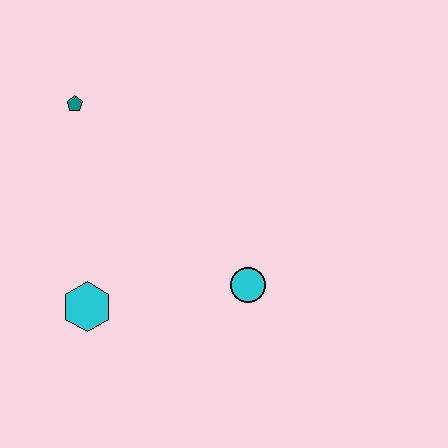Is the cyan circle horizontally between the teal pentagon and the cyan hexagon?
No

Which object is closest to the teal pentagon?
The cyan hexagon is closest to the teal pentagon.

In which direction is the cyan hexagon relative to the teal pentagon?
The cyan hexagon is below the teal pentagon.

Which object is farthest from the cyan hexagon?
The teal pentagon is farthest from the cyan hexagon.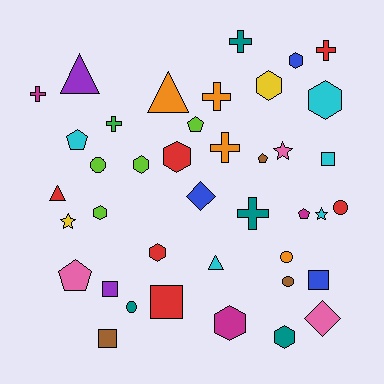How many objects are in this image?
There are 40 objects.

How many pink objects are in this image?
There are 3 pink objects.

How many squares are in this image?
There are 5 squares.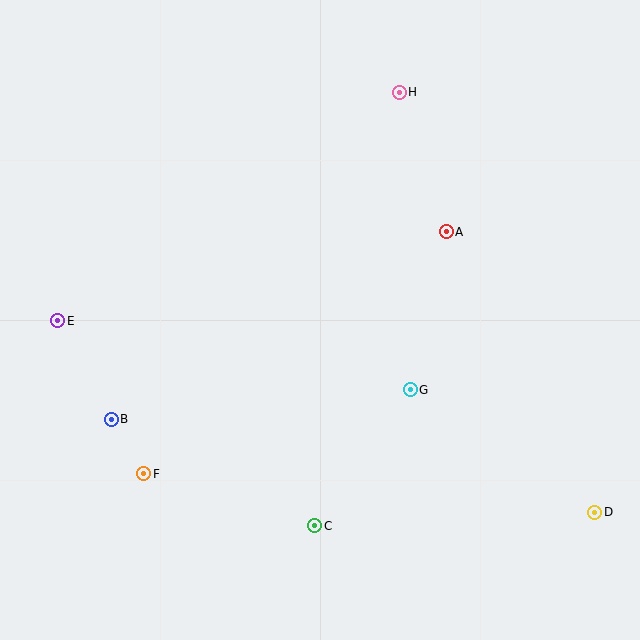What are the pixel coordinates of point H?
Point H is at (399, 92).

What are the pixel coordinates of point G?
Point G is at (410, 390).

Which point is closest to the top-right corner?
Point H is closest to the top-right corner.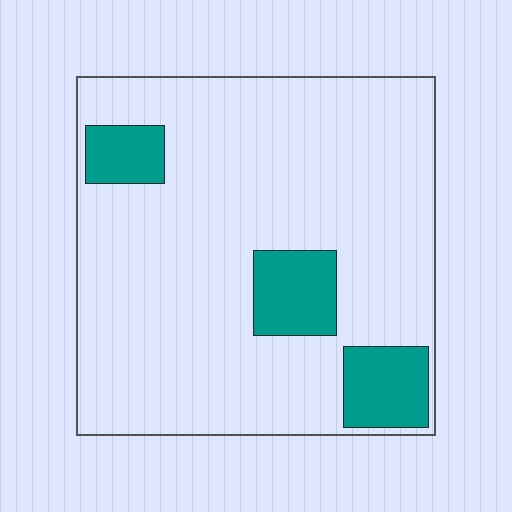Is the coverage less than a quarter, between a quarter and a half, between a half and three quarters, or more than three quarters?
Less than a quarter.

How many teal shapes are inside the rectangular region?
3.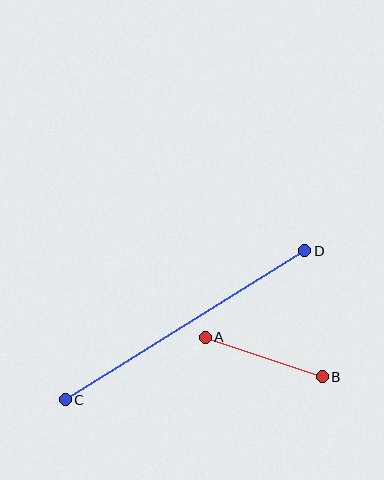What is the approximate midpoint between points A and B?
The midpoint is at approximately (264, 357) pixels.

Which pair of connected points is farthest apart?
Points C and D are farthest apart.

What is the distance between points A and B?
The distance is approximately 123 pixels.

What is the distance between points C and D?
The distance is approximately 282 pixels.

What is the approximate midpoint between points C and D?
The midpoint is at approximately (185, 325) pixels.